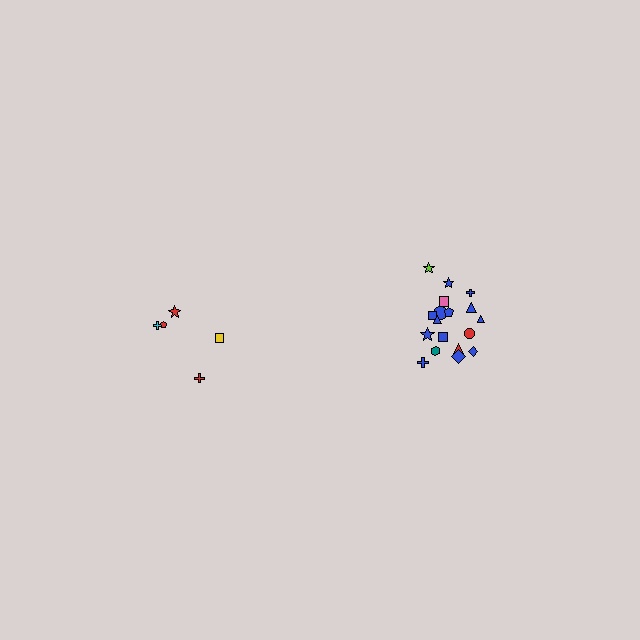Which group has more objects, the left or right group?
The right group.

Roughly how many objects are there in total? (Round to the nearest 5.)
Roughly 25 objects in total.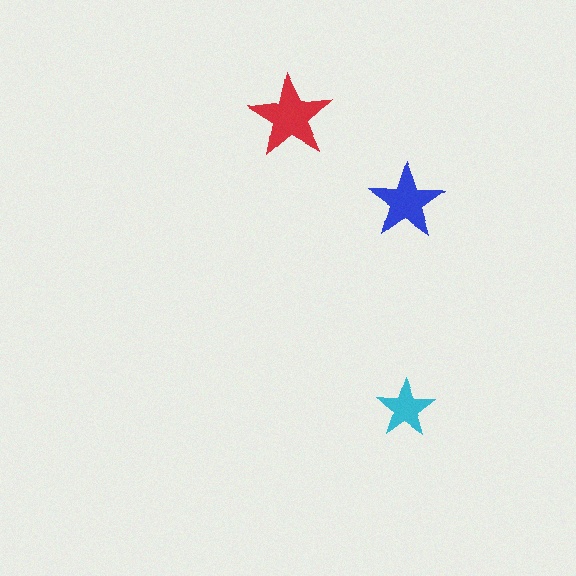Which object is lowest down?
The cyan star is bottommost.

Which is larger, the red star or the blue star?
The red one.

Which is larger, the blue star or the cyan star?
The blue one.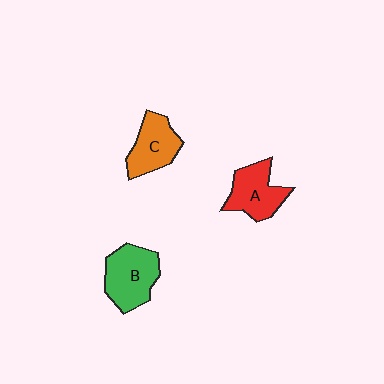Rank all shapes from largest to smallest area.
From largest to smallest: B (green), A (red), C (orange).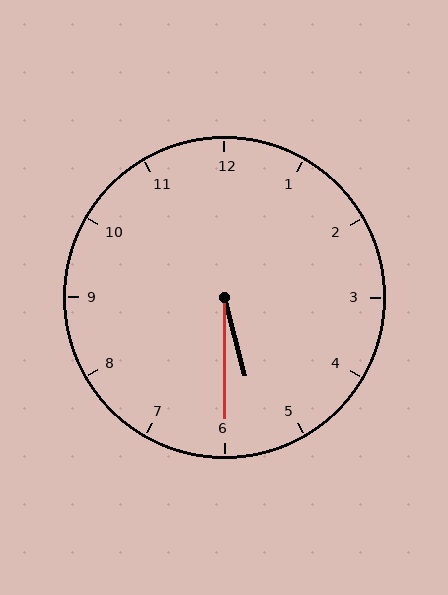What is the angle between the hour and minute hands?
Approximately 15 degrees.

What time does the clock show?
5:30.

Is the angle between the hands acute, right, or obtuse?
It is acute.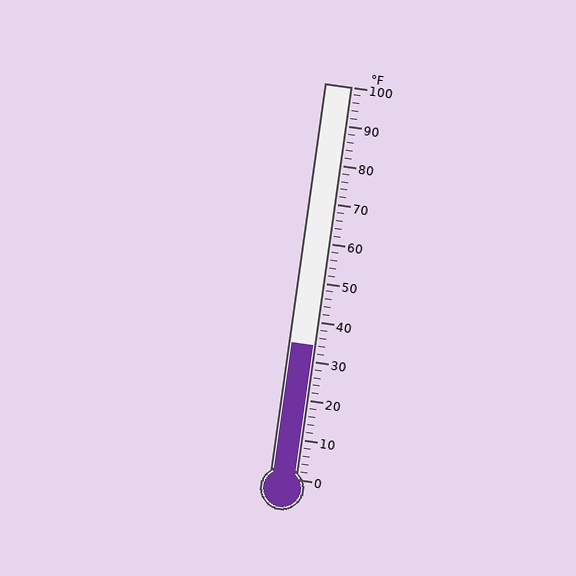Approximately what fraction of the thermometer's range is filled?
The thermometer is filled to approximately 35% of its range.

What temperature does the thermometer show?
The thermometer shows approximately 34°F.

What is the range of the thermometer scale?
The thermometer scale ranges from 0°F to 100°F.